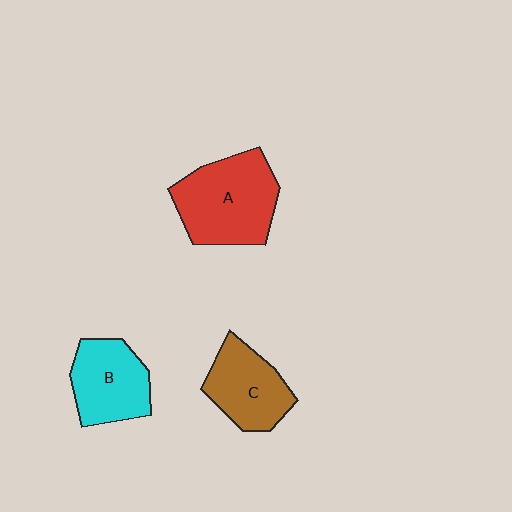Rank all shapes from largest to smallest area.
From largest to smallest: A (red), B (cyan), C (brown).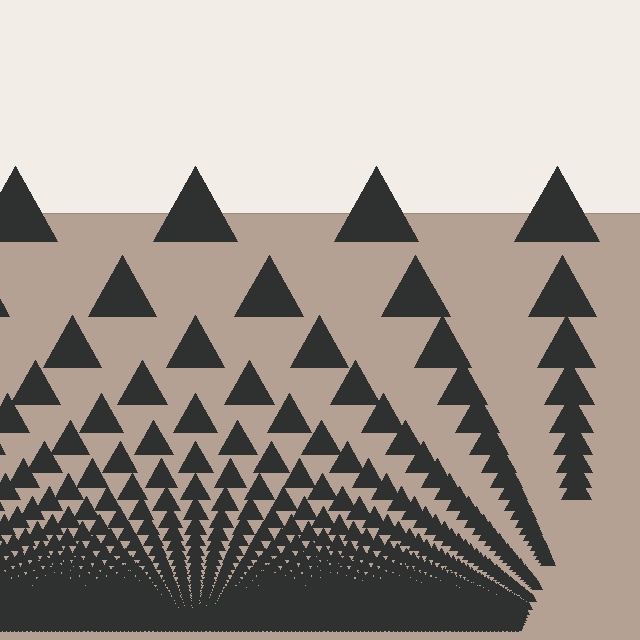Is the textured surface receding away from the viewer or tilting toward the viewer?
The surface appears to tilt toward the viewer. Texture elements get larger and sparser toward the top.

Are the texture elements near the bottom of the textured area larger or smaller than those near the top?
Smaller. The gradient is inverted — elements near the bottom are smaller and denser.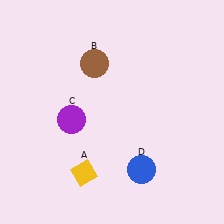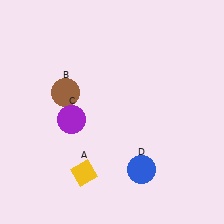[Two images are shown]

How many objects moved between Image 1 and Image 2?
1 object moved between the two images.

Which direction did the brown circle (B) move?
The brown circle (B) moved down.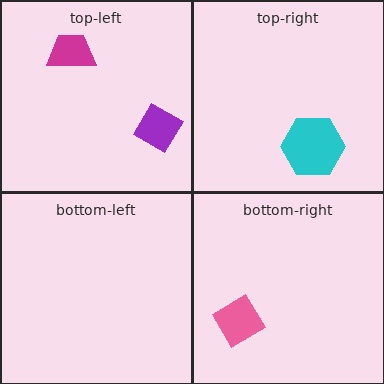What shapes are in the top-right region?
The cyan hexagon.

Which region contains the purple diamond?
The top-left region.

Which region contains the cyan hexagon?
The top-right region.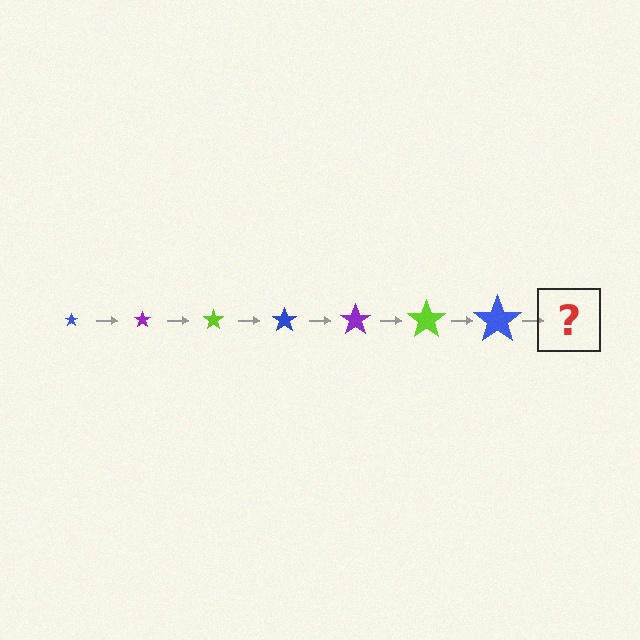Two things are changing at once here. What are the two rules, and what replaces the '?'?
The two rules are that the star grows larger each step and the color cycles through blue, purple, and lime. The '?' should be a purple star, larger than the previous one.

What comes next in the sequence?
The next element should be a purple star, larger than the previous one.